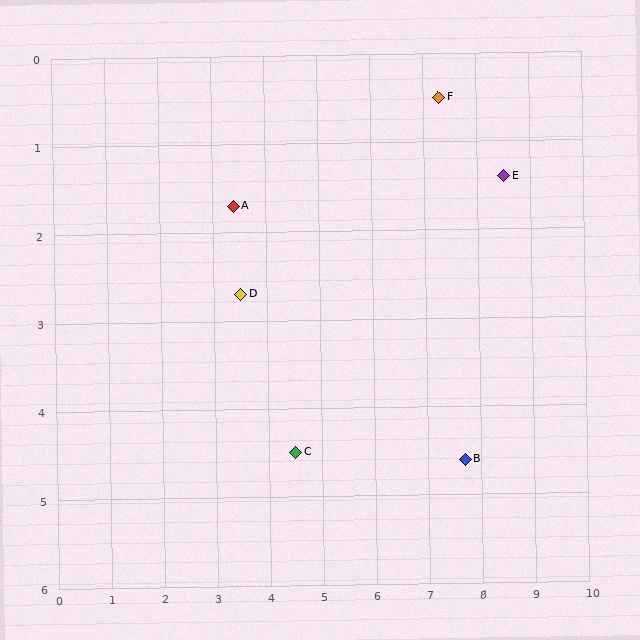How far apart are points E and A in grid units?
Points E and A are about 5.1 grid units apart.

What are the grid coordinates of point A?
Point A is at approximately (3.4, 1.7).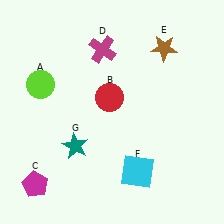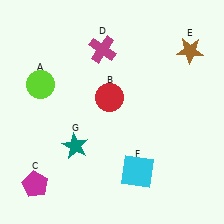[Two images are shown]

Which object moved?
The brown star (E) moved right.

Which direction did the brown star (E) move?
The brown star (E) moved right.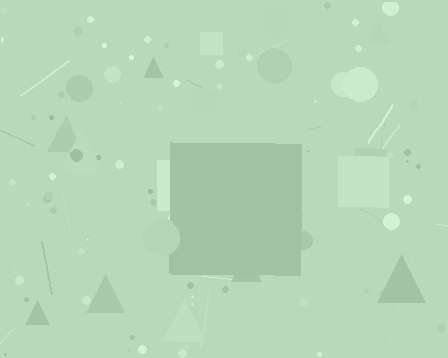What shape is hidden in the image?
A square is hidden in the image.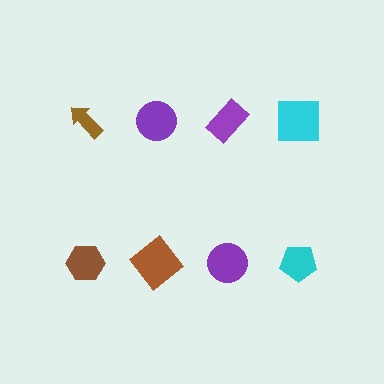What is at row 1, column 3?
A purple rectangle.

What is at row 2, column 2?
A brown diamond.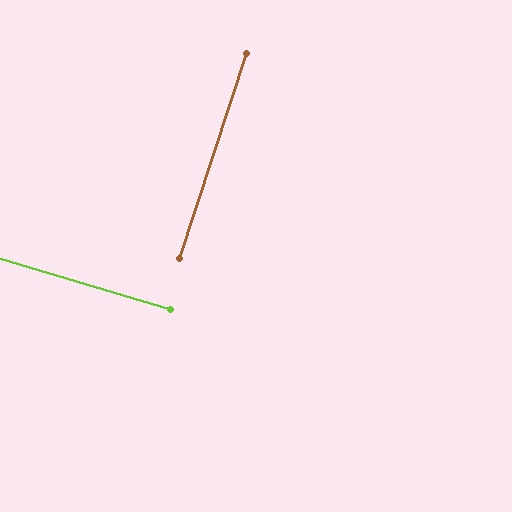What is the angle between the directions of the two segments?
Approximately 89 degrees.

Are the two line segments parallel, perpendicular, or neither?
Perpendicular — they meet at approximately 89°.